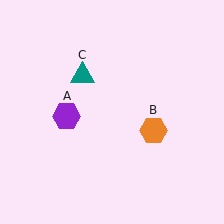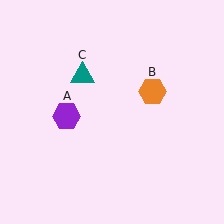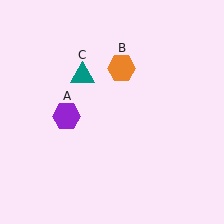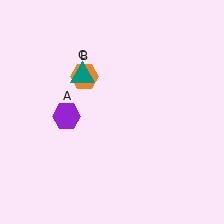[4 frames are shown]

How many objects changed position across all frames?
1 object changed position: orange hexagon (object B).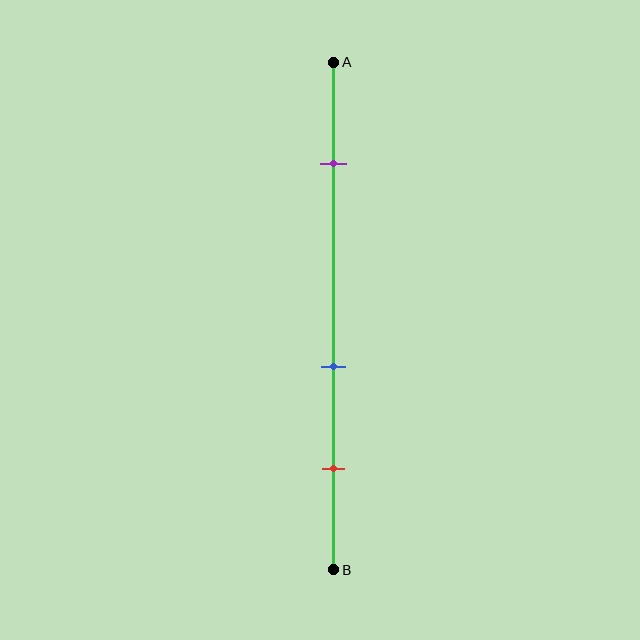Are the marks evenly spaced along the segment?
No, the marks are not evenly spaced.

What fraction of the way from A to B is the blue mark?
The blue mark is approximately 60% (0.6) of the way from A to B.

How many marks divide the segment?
There are 3 marks dividing the segment.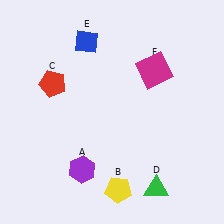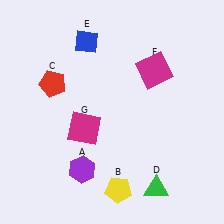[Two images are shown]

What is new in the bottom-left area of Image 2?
A magenta square (G) was added in the bottom-left area of Image 2.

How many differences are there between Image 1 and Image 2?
There is 1 difference between the two images.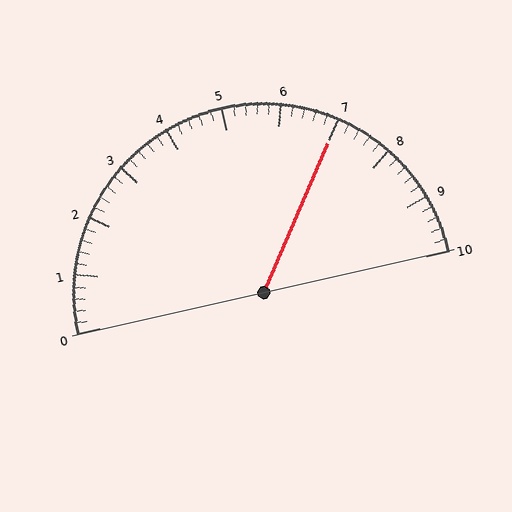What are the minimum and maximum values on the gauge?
The gauge ranges from 0 to 10.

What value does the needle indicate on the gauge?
The needle indicates approximately 7.0.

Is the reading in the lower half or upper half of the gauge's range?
The reading is in the upper half of the range (0 to 10).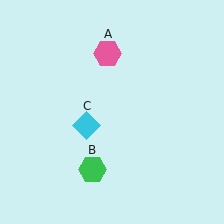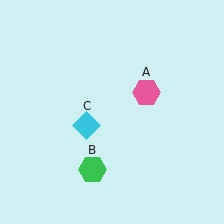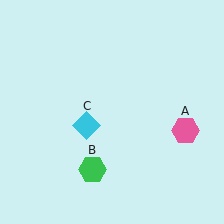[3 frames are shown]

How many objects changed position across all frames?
1 object changed position: pink hexagon (object A).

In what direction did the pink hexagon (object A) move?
The pink hexagon (object A) moved down and to the right.